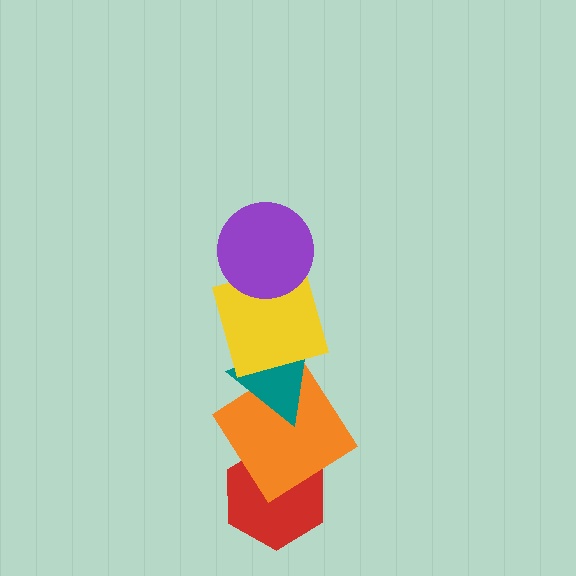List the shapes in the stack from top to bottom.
From top to bottom: the purple circle, the yellow square, the teal triangle, the orange diamond, the red hexagon.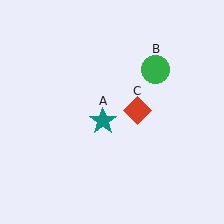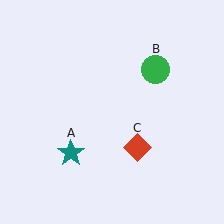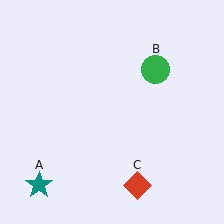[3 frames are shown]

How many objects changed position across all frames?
2 objects changed position: teal star (object A), red diamond (object C).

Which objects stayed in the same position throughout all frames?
Green circle (object B) remained stationary.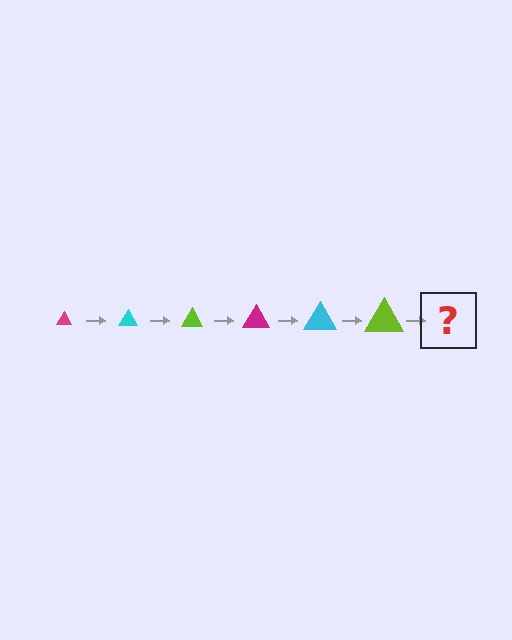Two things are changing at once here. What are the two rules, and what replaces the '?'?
The two rules are that the triangle grows larger each step and the color cycles through magenta, cyan, and lime. The '?' should be a magenta triangle, larger than the previous one.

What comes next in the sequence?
The next element should be a magenta triangle, larger than the previous one.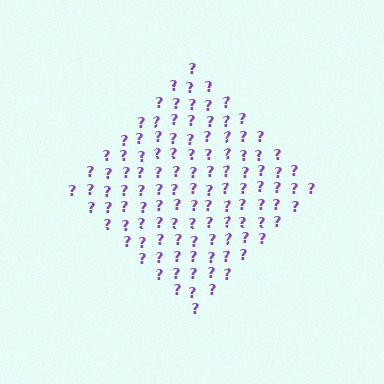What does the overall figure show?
The overall figure shows a diamond.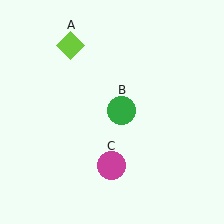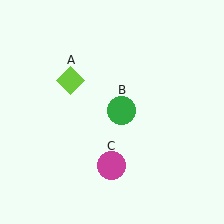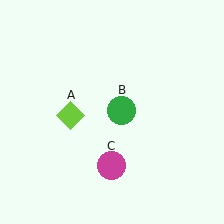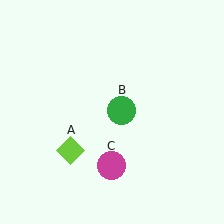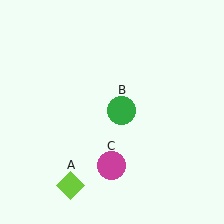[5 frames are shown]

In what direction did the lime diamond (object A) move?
The lime diamond (object A) moved down.